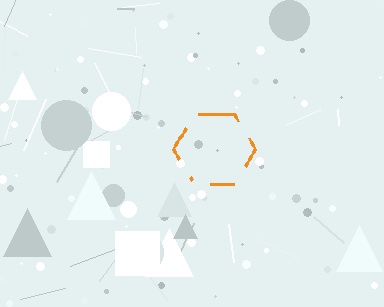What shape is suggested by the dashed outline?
The dashed outline suggests a hexagon.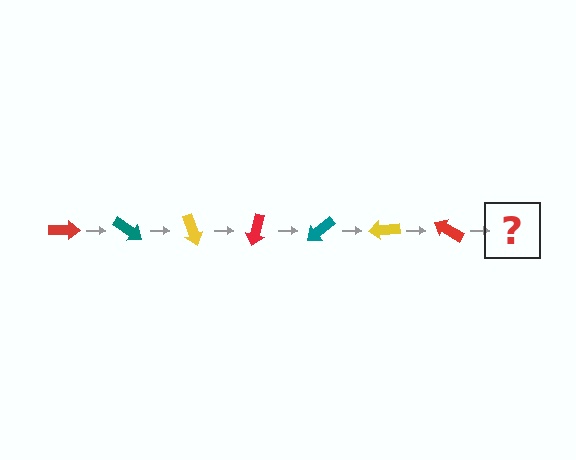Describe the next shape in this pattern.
It should be a teal arrow, rotated 245 degrees from the start.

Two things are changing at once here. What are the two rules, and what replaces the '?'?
The two rules are that it rotates 35 degrees each step and the color cycles through red, teal, and yellow. The '?' should be a teal arrow, rotated 245 degrees from the start.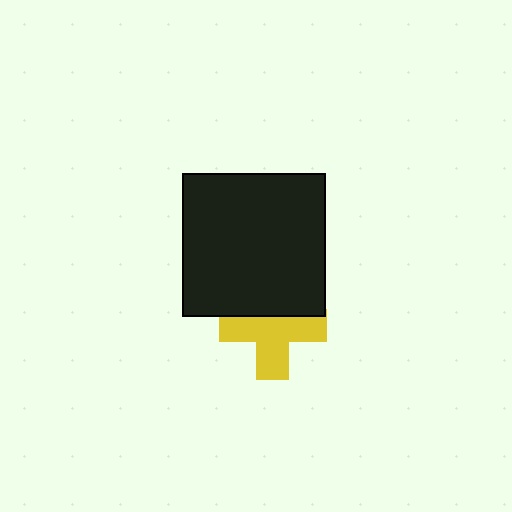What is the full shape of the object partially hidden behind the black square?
The partially hidden object is a yellow cross.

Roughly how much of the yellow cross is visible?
About half of it is visible (roughly 65%).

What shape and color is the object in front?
The object in front is a black square.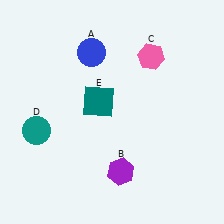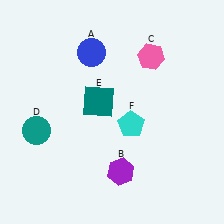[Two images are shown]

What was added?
A cyan pentagon (F) was added in Image 2.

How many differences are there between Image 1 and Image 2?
There is 1 difference between the two images.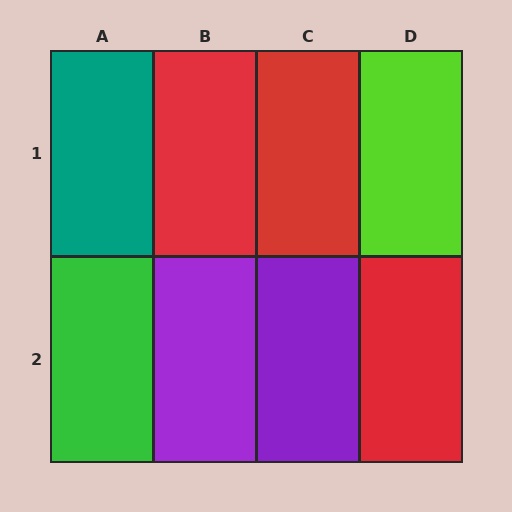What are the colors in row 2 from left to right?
Green, purple, purple, red.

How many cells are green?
1 cell is green.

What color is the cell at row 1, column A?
Teal.